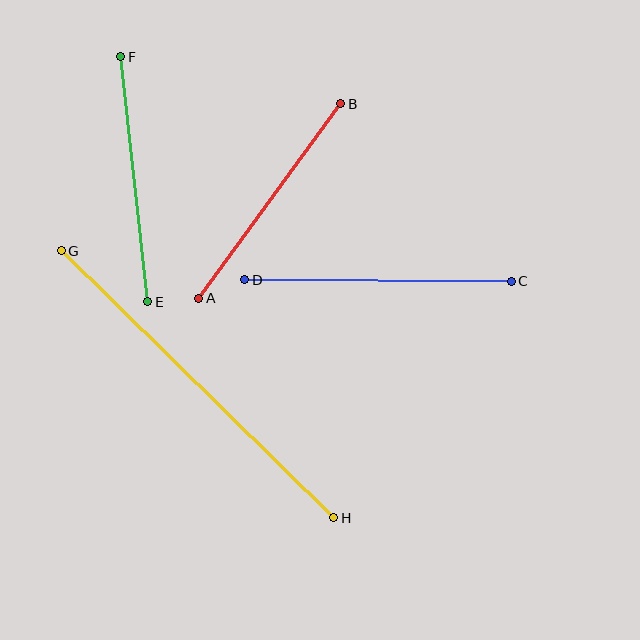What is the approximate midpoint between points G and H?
The midpoint is at approximately (198, 384) pixels.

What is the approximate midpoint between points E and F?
The midpoint is at approximately (134, 179) pixels.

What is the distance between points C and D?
The distance is approximately 266 pixels.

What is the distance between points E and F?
The distance is approximately 246 pixels.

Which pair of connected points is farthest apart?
Points G and H are farthest apart.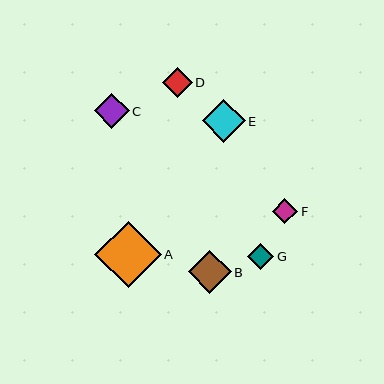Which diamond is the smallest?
Diamond F is the smallest with a size of approximately 25 pixels.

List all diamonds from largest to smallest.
From largest to smallest: A, E, B, C, D, G, F.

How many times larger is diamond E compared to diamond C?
Diamond E is approximately 1.2 times the size of diamond C.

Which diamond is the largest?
Diamond A is the largest with a size of approximately 66 pixels.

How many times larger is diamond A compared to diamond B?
Diamond A is approximately 1.5 times the size of diamond B.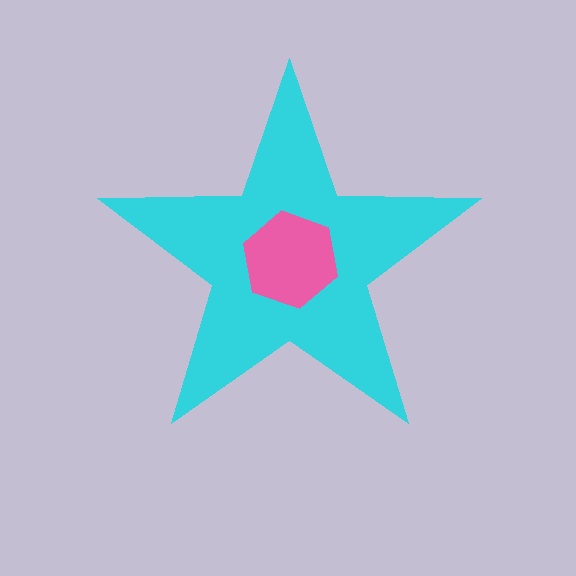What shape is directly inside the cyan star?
The pink hexagon.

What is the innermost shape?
The pink hexagon.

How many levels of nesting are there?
2.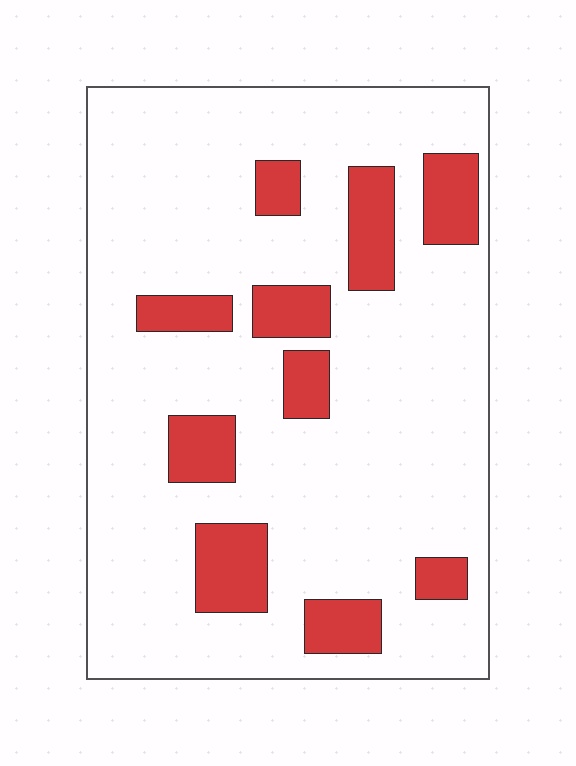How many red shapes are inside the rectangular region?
10.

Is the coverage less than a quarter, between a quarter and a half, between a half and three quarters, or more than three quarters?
Less than a quarter.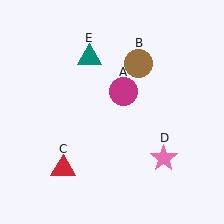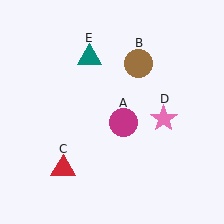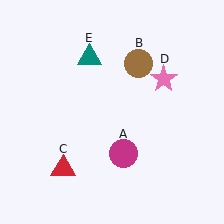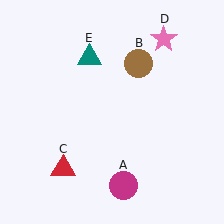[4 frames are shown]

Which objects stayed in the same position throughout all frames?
Brown circle (object B) and red triangle (object C) and teal triangle (object E) remained stationary.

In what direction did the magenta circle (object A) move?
The magenta circle (object A) moved down.